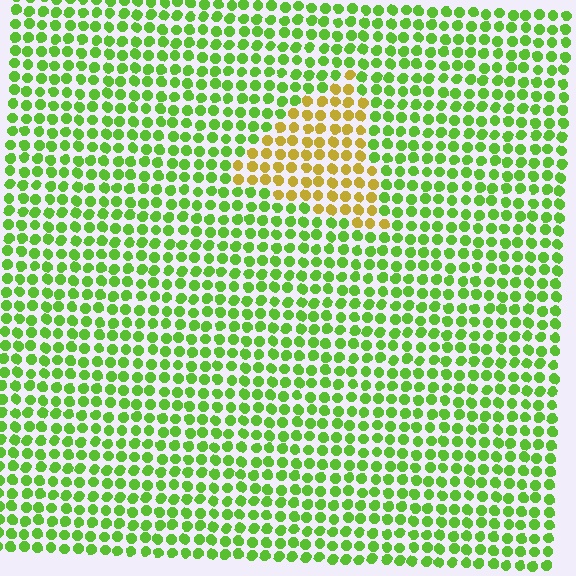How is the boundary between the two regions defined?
The boundary is defined purely by a slight shift in hue (about 53 degrees). Spacing, size, and orientation are identical on both sides.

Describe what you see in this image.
The image is filled with small lime elements in a uniform arrangement. A triangle-shaped region is visible where the elements are tinted to a slightly different hue, forming a subtle color boundary.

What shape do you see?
I see a triangle.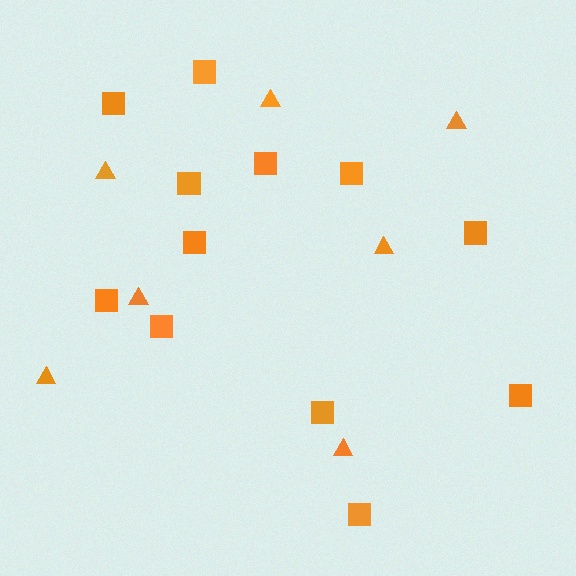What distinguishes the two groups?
There are 2 groups: one group of triangles (7) and one group of squares (12).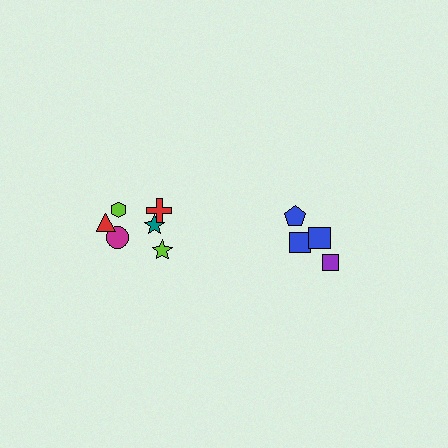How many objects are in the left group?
There are 6 objects.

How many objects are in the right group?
There are 4 objects.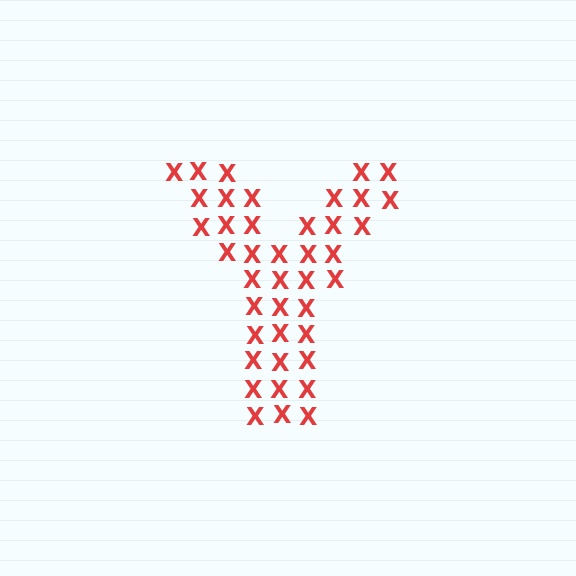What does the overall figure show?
The overall figure shows the letter Y.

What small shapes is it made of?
It is made of small letter X's.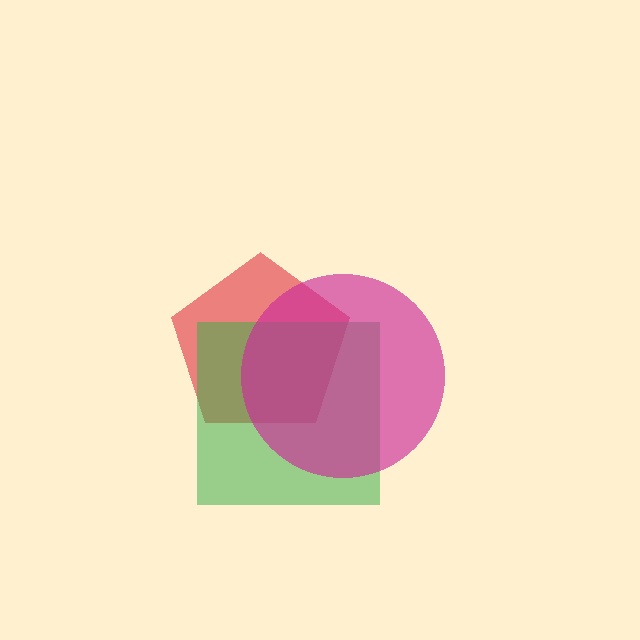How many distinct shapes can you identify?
There are 3 distinct shapes: a red pentagon, a green square, a magenta circle.